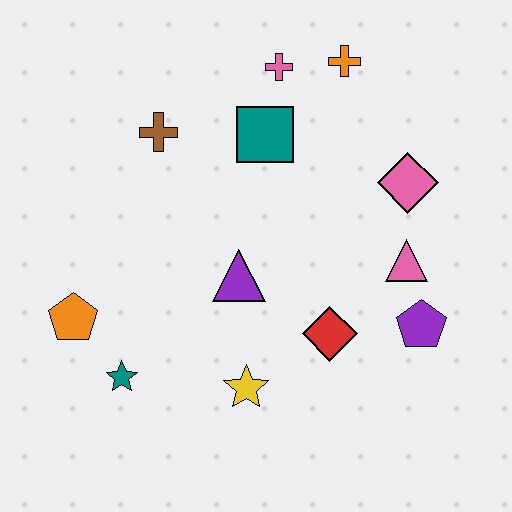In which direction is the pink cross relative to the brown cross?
The pink cross is to the right of the brown cross.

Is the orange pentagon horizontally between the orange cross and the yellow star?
No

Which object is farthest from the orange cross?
The teal star is farthest from the orange cross.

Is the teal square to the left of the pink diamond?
Yes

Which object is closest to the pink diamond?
The pink triangle is closest to the pink diamond.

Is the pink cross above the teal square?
Yes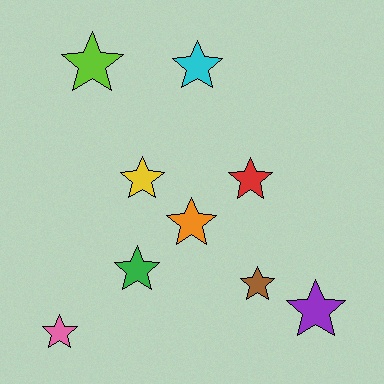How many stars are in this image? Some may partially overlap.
There are 9 stars.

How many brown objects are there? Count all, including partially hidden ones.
There is 1 brown object.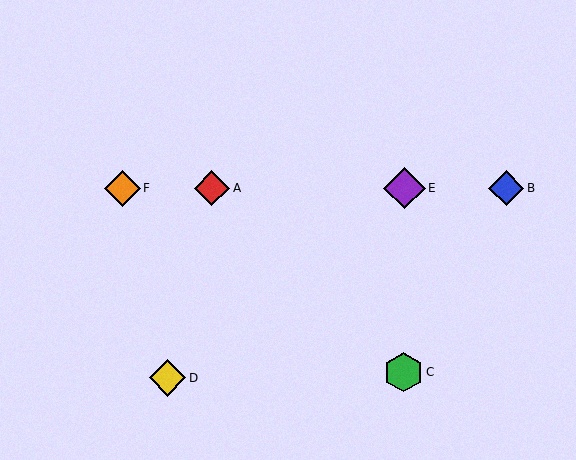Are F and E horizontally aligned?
Yes, both are at y≈188.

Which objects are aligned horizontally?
Objects A, B, E, F are aligned horizontally.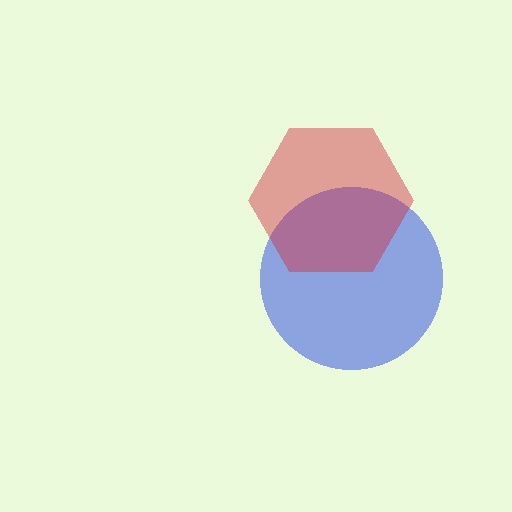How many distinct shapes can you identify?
There are 2 distinct shapes: a blue circle, a red hexagon.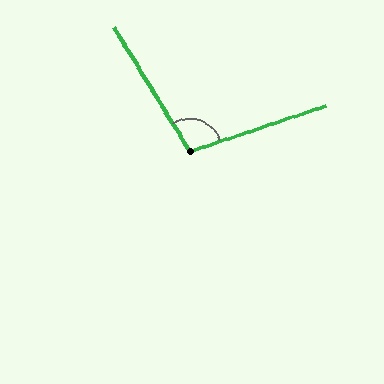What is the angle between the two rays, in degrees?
Approximately 103 degrees.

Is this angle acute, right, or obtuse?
It is obtuse.